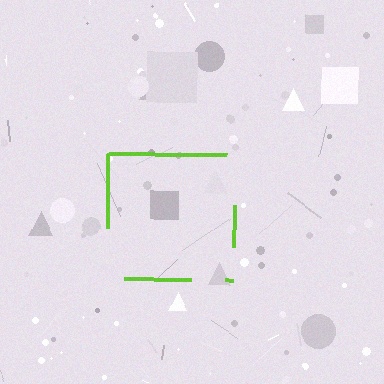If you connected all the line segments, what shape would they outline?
They would outline a square.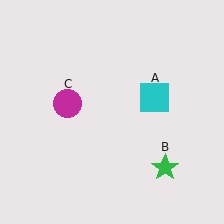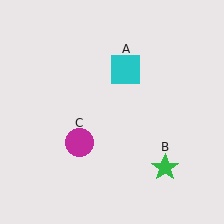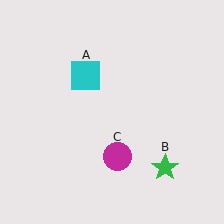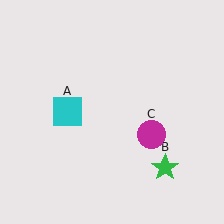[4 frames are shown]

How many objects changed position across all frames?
2 objects changed position: cyan square (object A), magenta circle (object C).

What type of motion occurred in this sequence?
The cyan square (object A), magenta circle (object C) rotated counterclockwise around the center of the scene.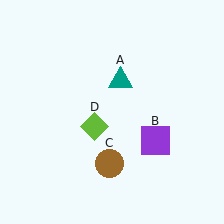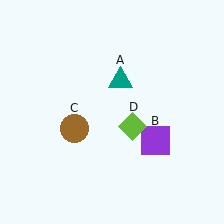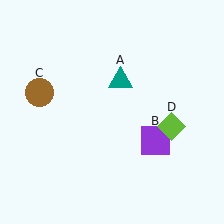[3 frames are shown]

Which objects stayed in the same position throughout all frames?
Teal triangle (object A) and purple square (object B) remained stationary.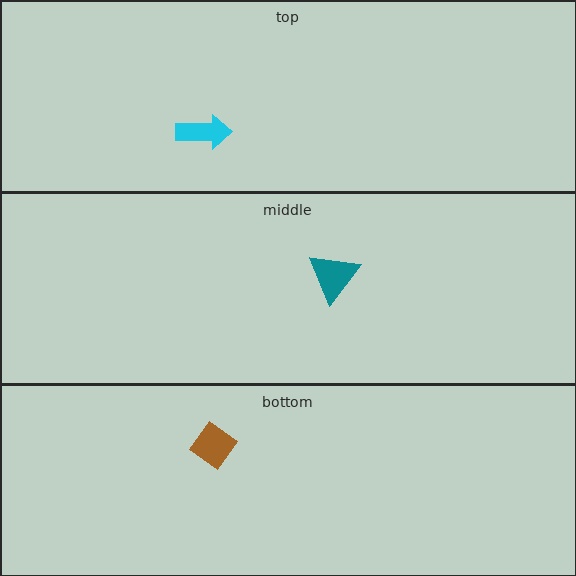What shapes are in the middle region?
The teal triangle.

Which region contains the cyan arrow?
The top region.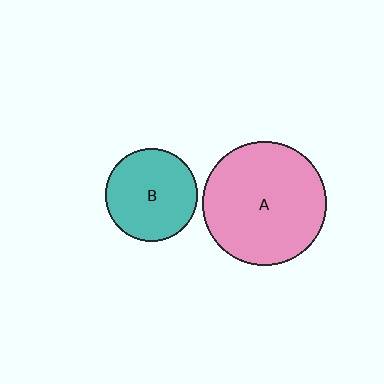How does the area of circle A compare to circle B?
Approximately 1.8 times.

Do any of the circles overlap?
No, none of the circles overlap.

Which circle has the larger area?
Circle A (pink).